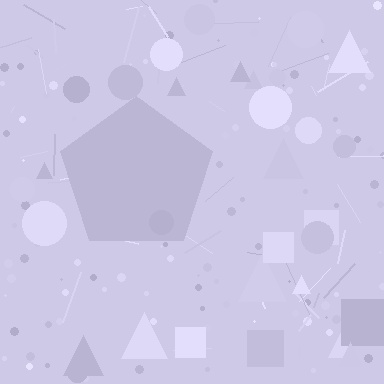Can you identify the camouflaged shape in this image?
The camouflaged shape is a pentagon.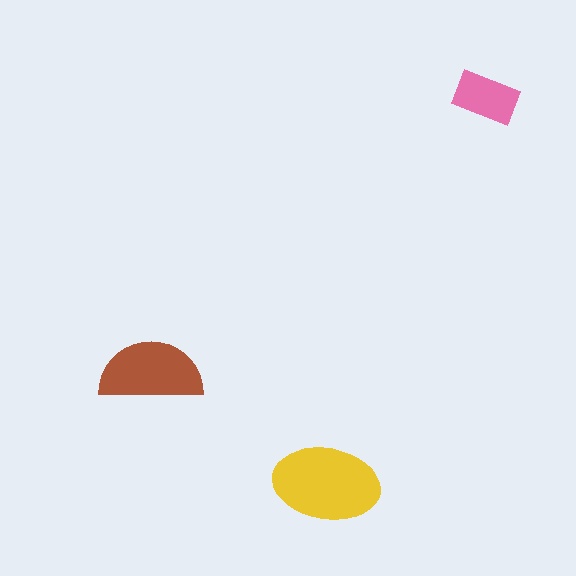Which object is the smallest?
The pink rectangle.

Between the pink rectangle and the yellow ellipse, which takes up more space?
The yellow ellipse.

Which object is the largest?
The yellow ellipse.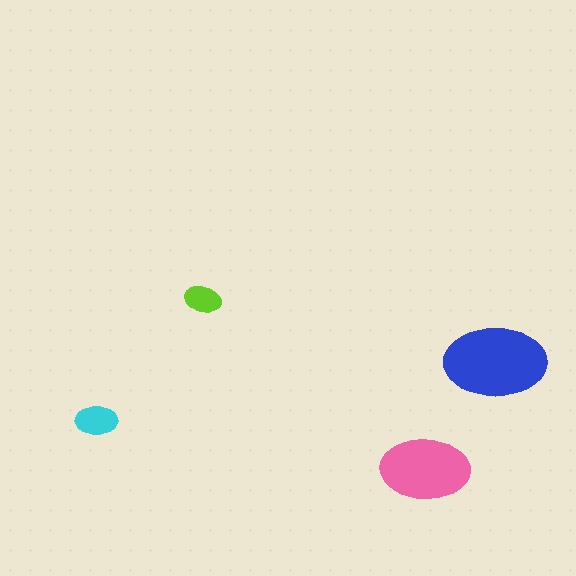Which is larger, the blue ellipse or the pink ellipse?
The blue one.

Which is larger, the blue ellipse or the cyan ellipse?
The blue one.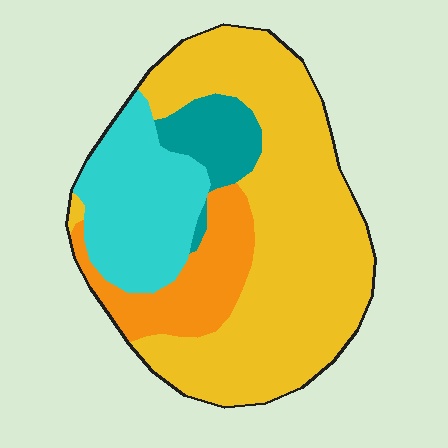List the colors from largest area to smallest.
From largest to smallest: yellow, cyan, orange, teal.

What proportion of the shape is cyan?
Cyan takes up about one fifth (1/5) of the shape.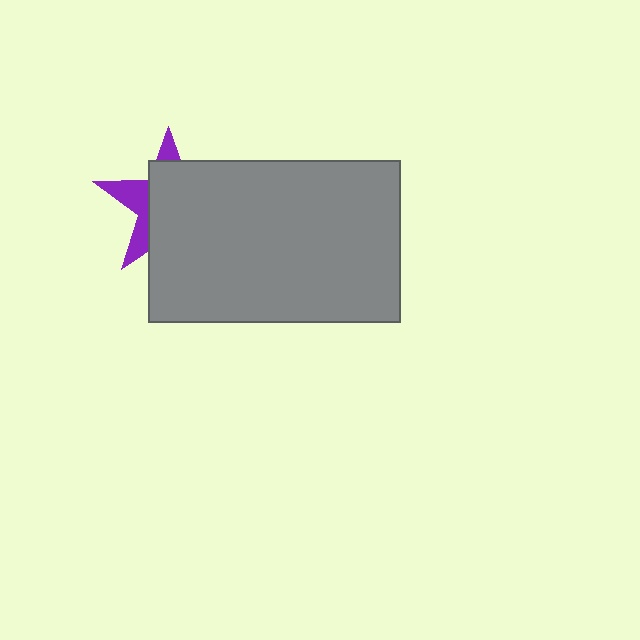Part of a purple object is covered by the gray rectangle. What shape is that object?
It is a star.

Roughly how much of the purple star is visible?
A small part of it is visible (roughly 31%).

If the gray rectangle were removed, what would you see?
You would see the complete purple star.